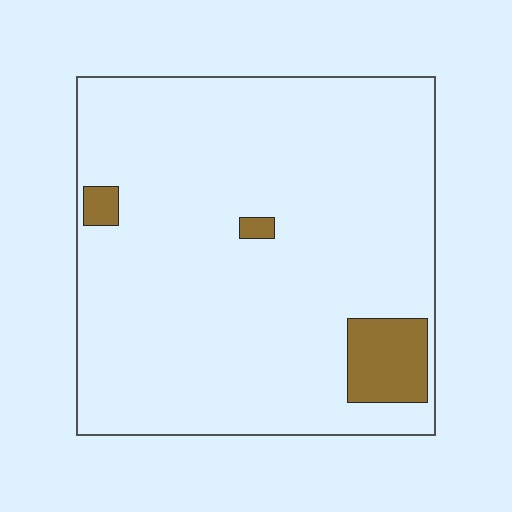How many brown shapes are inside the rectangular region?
3.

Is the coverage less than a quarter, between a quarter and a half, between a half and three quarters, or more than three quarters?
Less than a quarter.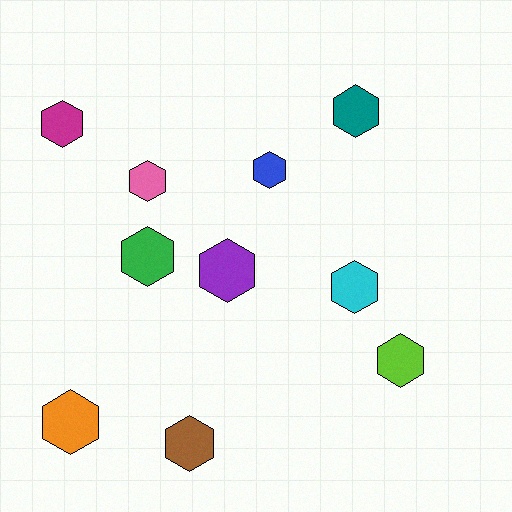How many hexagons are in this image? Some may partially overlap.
There are 10 hexagons.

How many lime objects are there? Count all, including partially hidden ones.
There is 1 lime object.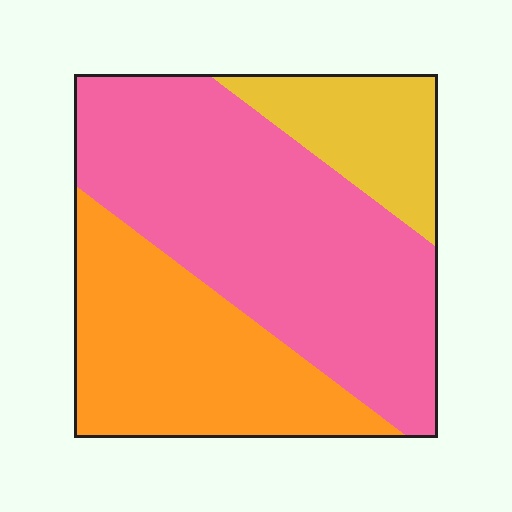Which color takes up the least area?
Yellow, at roughly 15%.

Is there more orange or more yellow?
Orange.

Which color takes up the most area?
Pink, at roughly 55%.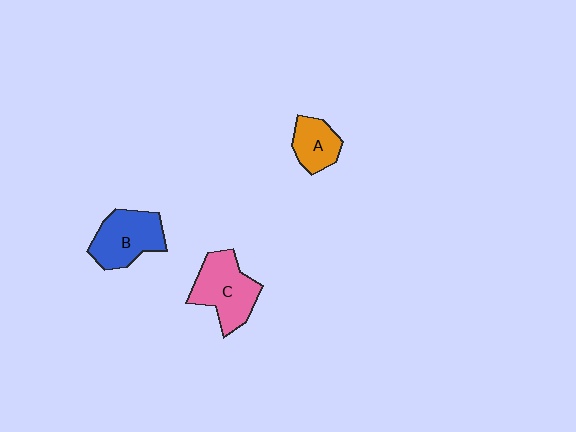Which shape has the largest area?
Shape C (pink).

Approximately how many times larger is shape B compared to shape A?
Approximately 1.6 times.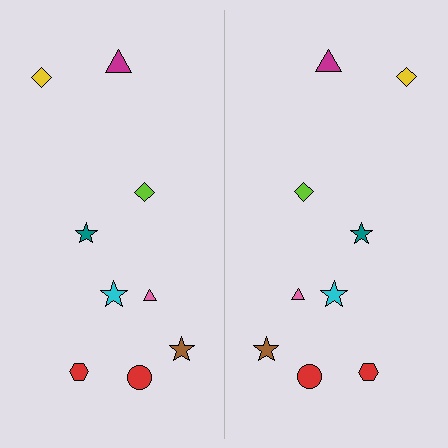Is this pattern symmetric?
Yes, this pattern has bilateral (reflection) symmetry.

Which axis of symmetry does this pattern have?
The pattern has a vertical axis of symmetry running through the center of the image.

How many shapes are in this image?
There are 18 shapes in this image.